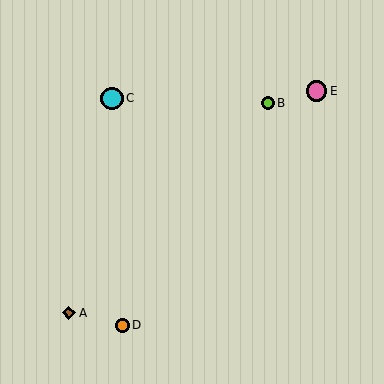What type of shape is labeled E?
Shape E is a pink circle.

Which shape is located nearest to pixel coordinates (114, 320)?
The orange circle (labeled D) at (122, 325) is nearest to that location.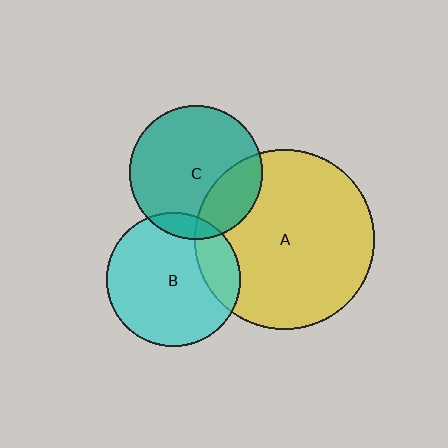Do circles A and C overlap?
Yes.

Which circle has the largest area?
Circle A (yellow).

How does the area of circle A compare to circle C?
Approximately 1.8 times.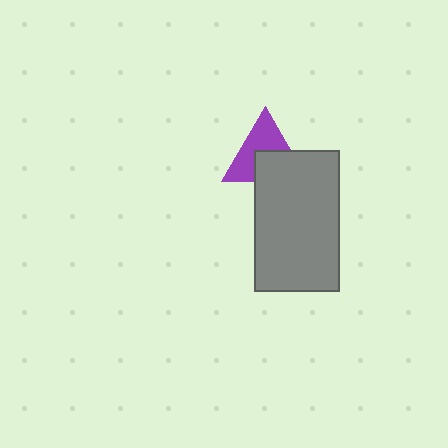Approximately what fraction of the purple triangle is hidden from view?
Roughly 44% of the purple triangle is hidden behind the gray rectangle.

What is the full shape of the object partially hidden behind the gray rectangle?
The partially hidden object is a purple triangle.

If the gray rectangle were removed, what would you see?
You would see the complete purple triangle.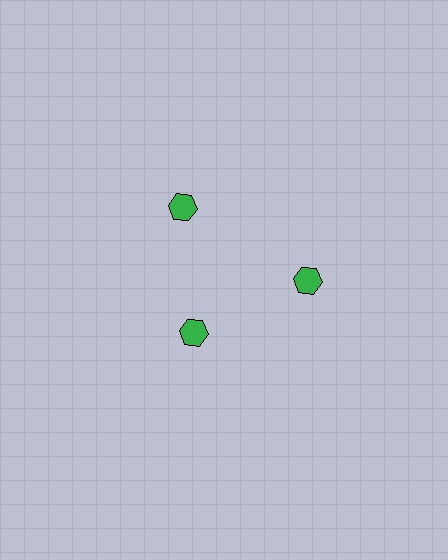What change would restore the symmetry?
The symmetry would be restored by moving it outward, back onto the ring so that all 3 hexagons sit at equal angles and equal distance from the center.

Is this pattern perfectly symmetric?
No. The 3 green hexagons are arranged in a ring, but one element near the 7 o'clock position is pulled inward toward the center, breaking the 3-fold rotational symmetry.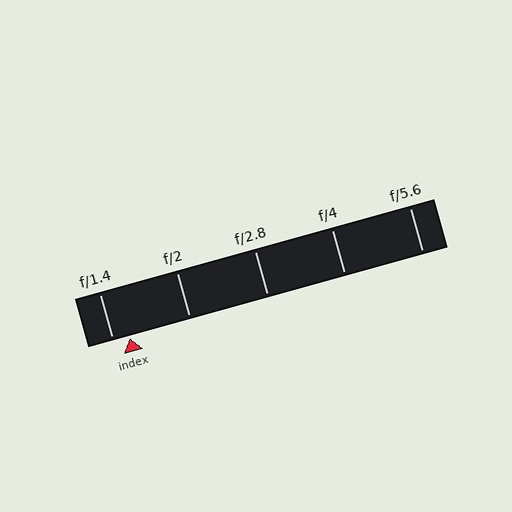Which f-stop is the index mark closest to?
The index mark is closest to f/1.4.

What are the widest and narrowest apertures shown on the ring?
The widest aperture shown is f/1.4 and the narrowest is f/5.6.